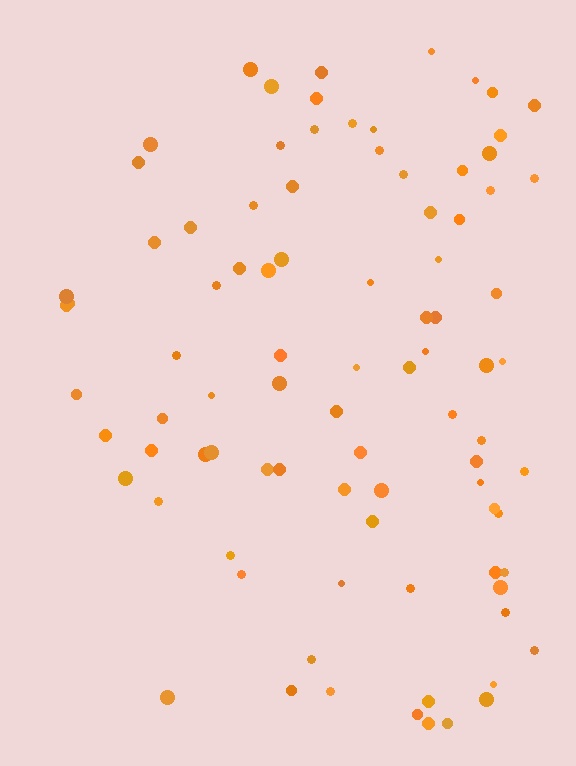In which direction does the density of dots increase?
From left to right, with the right side densest.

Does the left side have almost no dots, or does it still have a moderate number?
Still a moderate number, just noticeably fewer than the right.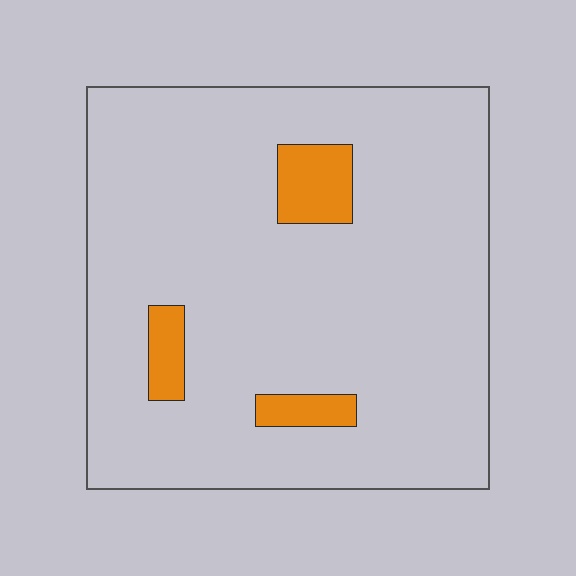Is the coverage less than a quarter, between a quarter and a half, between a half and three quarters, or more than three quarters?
Less than a quarter.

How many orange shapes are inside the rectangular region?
3.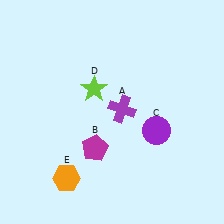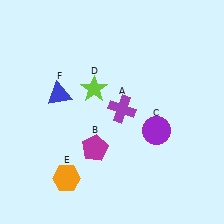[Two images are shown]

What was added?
A blue triangle (F) was added in Image 2.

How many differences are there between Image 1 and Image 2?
There is 1 difference between the two images.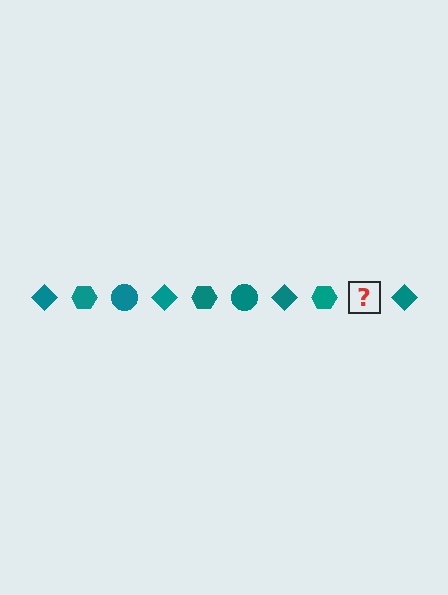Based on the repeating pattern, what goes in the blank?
The blank should be a teal circle.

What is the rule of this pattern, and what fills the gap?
The rule is that the pattern cycles through diamond, hexagon, circle shapes in teal. The gap should be filled with a teal circle.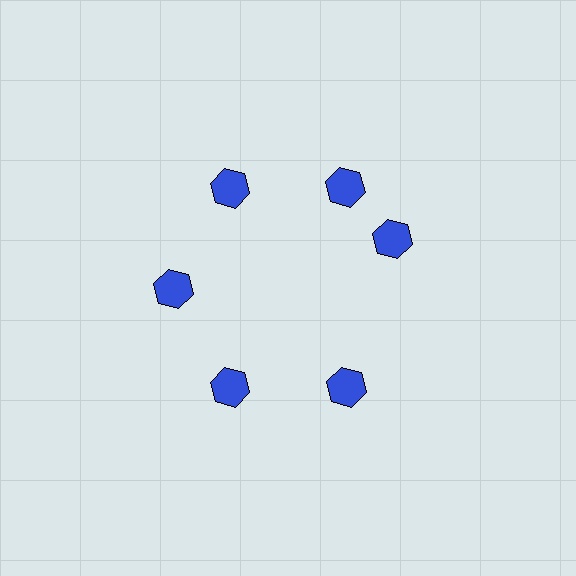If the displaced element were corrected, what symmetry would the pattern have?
It would have 6-fold rotational symmetry — the pattern would map onto itself every 60 degrees.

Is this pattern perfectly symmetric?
No. The 6 blue hexagons are arranged in a ring, but one element near the 3 o'clock position is rotated out of alignment along the ring, breaking the 6-fold rotational symmetry.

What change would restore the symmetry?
The symmetry would be restored by rotating it back into even spacing with its neighbors so that all 6 hexagons sit at equal angles and equal distance from the center.